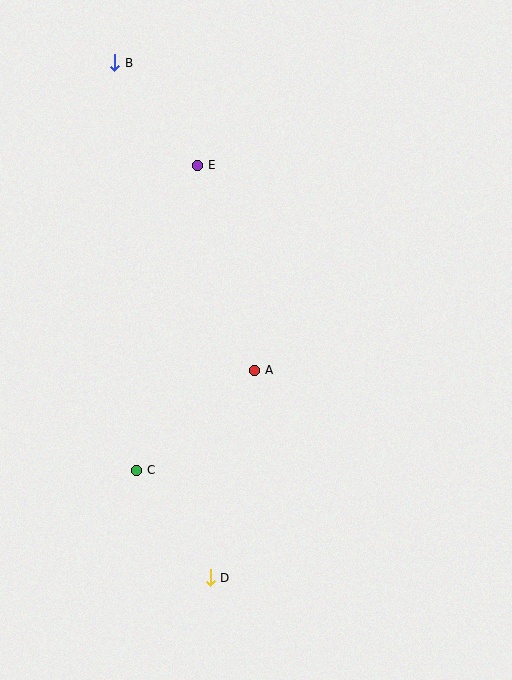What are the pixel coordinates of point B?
Point B is at (115, 63).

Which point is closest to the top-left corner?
Point B is closest to the top-left corner.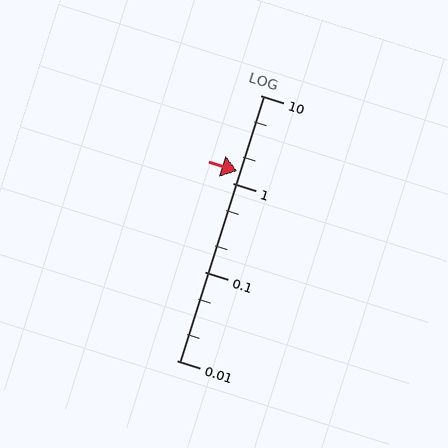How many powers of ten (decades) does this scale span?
The scale spans 3 decades, from 0.01 to 10.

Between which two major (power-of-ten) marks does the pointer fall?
The pointer is between 1 and 10.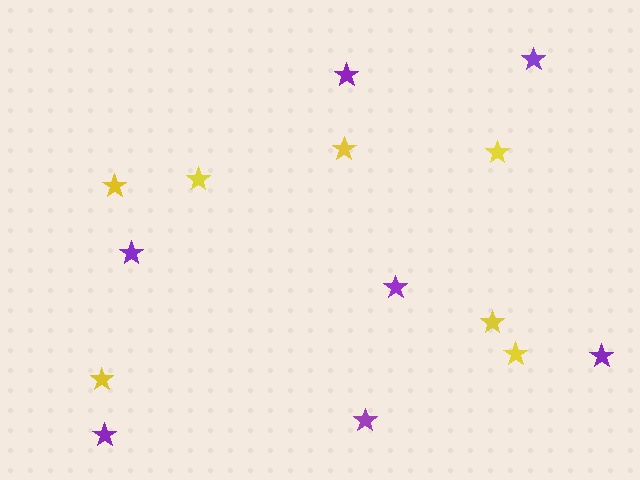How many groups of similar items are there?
There are 2 groups: one group of yellow stars (7) and one group of purple stars (7).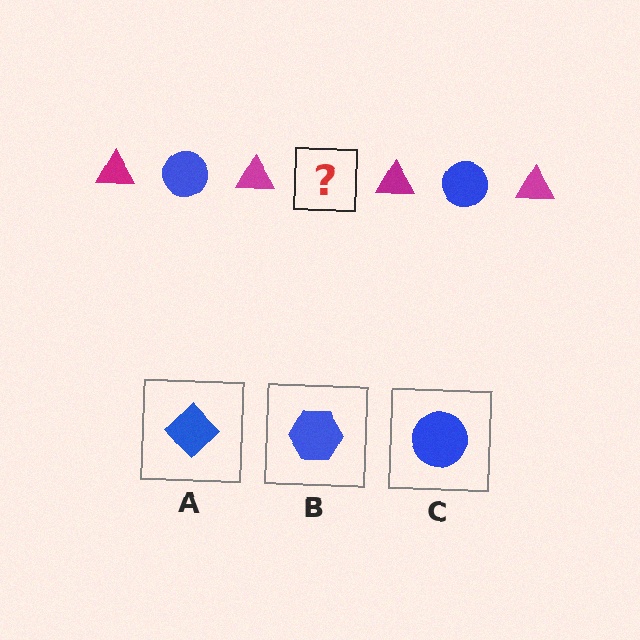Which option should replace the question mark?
Option C.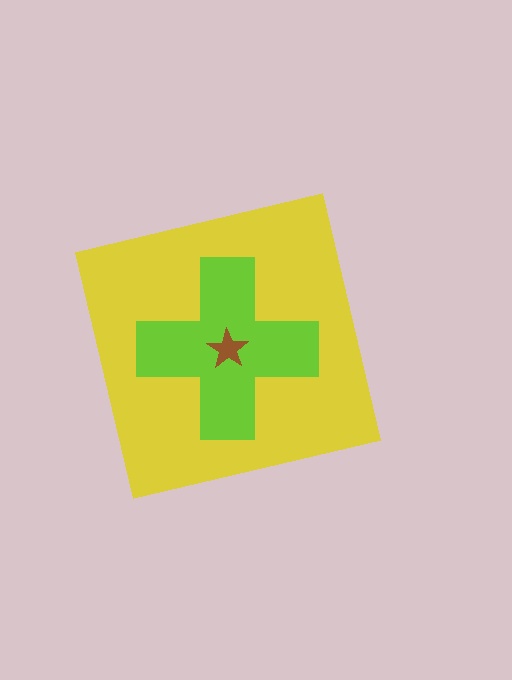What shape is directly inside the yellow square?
The lime cross.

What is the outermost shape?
The yellow square.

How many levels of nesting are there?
3.